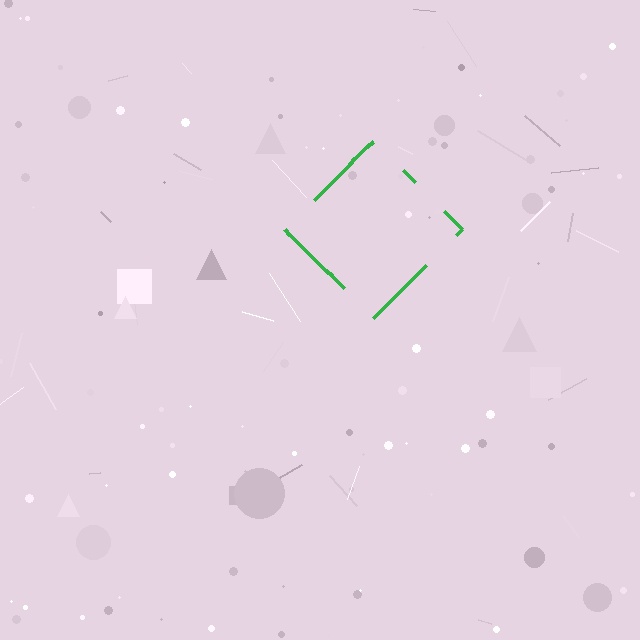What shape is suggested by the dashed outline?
The dashed outline suggests a diamond.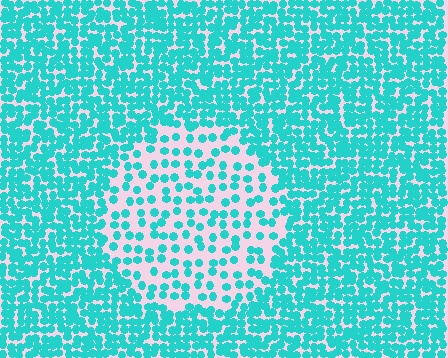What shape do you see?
I see a circle.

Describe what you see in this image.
The image contains small cyan elements arranged at two different densities. A circle-shaped region is visible where the elements are less densely packed than the surrounding area.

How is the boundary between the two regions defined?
The boundary is defined by a change in element density (approximately 2.3x ratio). All elements are the same color, size, and shape.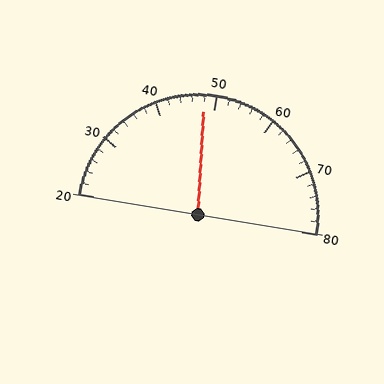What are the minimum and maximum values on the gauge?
The gauge ranges from 20 to 80.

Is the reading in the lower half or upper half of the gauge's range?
The reading is in the lower half of the range (20 to 80).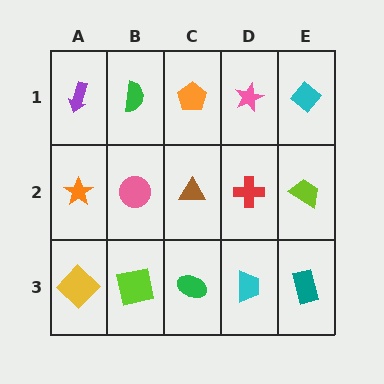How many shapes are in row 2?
5 shapes.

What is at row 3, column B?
A lime square.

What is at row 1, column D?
A pink star.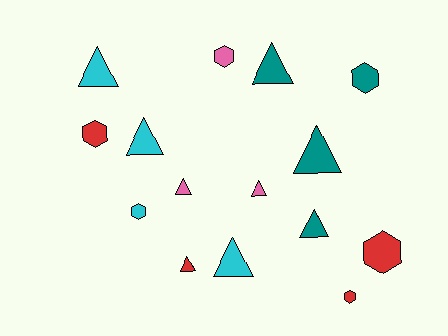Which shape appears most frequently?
Triangle, with 9 objects.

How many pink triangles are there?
There are 2 pink triangles.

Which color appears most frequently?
Teal, with 4 objects.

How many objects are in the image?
There are 15 objects.